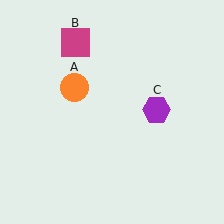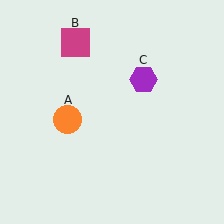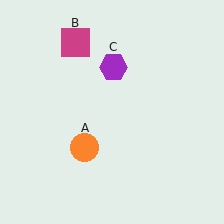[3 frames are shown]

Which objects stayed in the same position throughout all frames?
Magenta square (object B) remained stationary.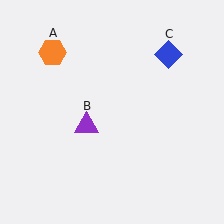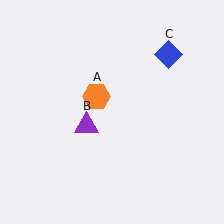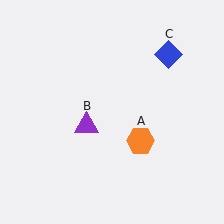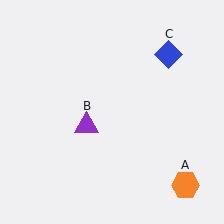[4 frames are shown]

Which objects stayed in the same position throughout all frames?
Purple triangle (object B) and blue diamond (object C) remained stationary.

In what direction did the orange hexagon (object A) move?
The orange hexagon (object A) moved down and to the right.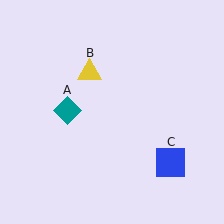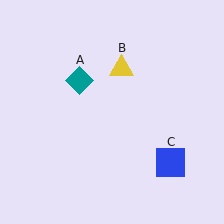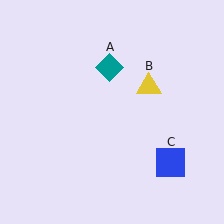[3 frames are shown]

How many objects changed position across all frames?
2 objects changed position: teal diamond (object A), yellow triangle (object B).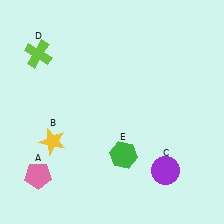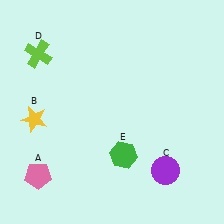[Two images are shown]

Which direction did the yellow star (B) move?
The yellow star (B) moved up.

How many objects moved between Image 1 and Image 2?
1 object moved between the two images.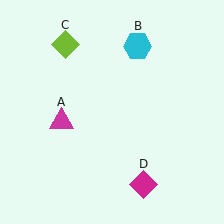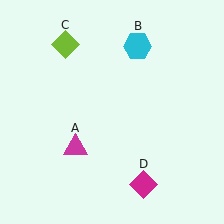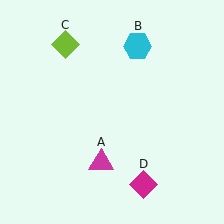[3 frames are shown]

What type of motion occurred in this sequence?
The magenta triangle (object A) rotated counterclockwise around the center of the scene.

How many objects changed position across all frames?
1 object changed position: magenta triangle (object A).